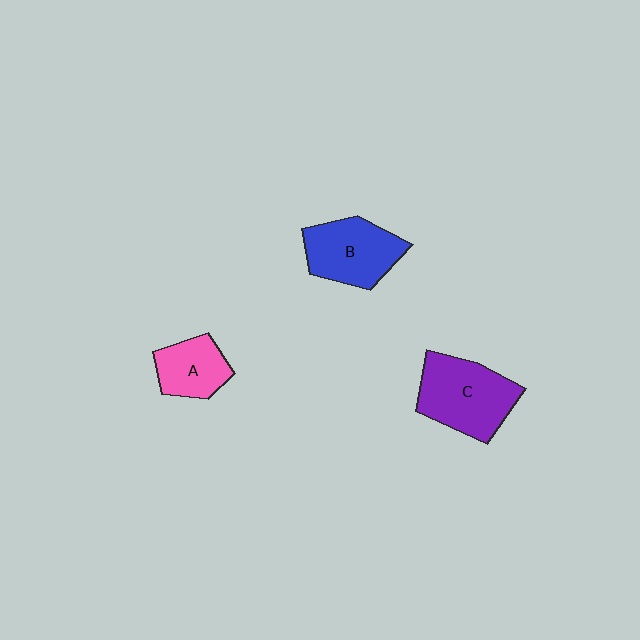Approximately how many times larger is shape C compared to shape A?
Approximately 1.7 times.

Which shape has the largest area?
Shape C (purple).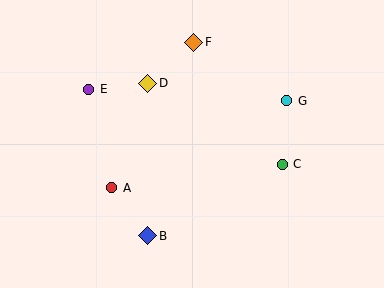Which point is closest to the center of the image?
Point D at (148, 83) is closest to the center.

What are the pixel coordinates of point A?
Point A is at (112, 188).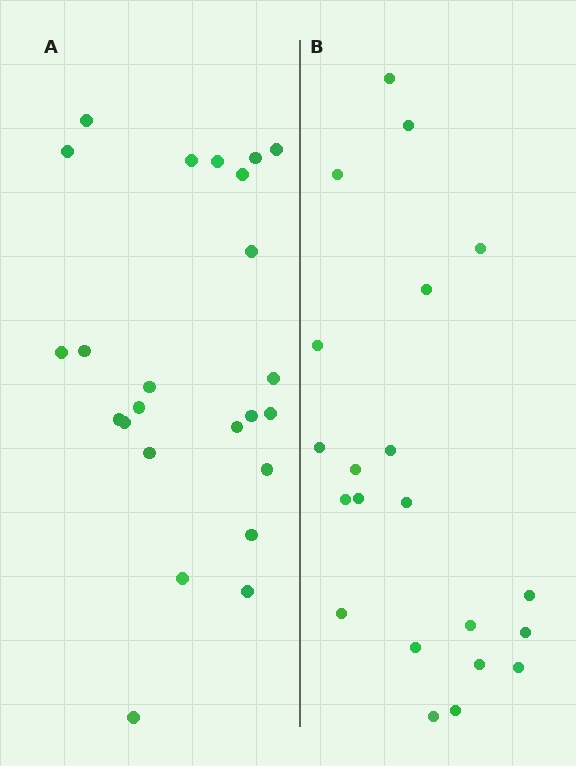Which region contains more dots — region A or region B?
Region A (the left region) has more dots.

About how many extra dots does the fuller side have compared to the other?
Region A has just a few more — roughly 2 or 3 more dots than region B.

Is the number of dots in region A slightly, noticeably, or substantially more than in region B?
Region A has only slightly more — the two regions are fairly close. The ratio is roughly 1.1 to 1.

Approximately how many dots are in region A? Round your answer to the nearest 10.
About 20 dots. (The exact count is 24, which rounds to 20.)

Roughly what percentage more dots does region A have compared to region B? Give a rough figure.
About 15% more.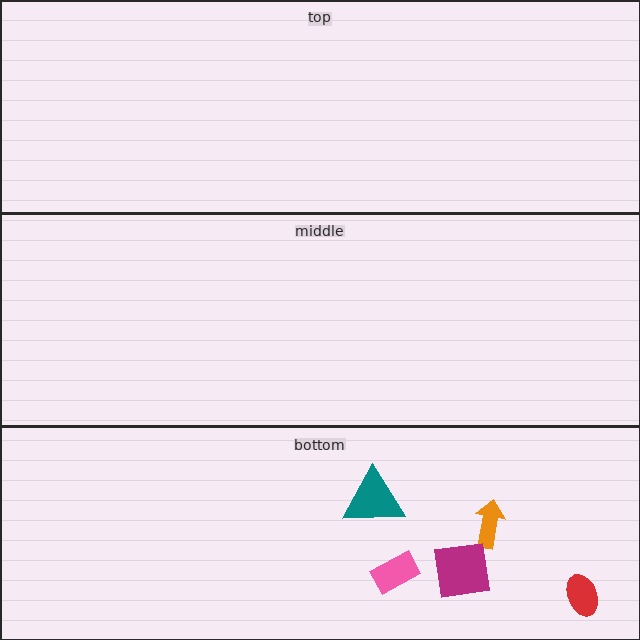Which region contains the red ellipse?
The bottom region.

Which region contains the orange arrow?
The bottom region.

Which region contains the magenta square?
The bottom region.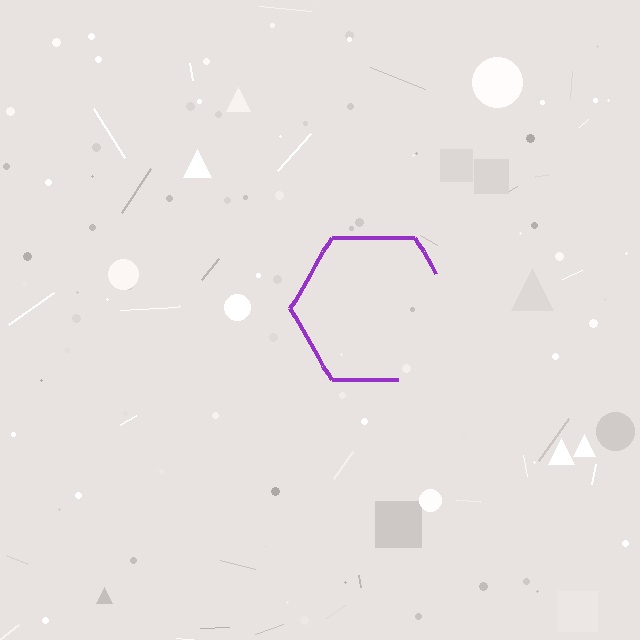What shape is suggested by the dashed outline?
The dashed outline suggests a hexagon.